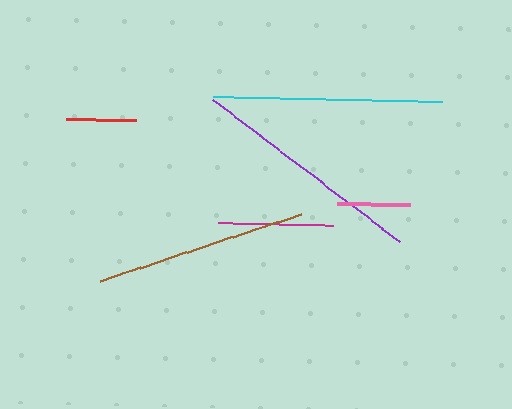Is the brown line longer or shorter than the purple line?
The purple line is longer than the brown line.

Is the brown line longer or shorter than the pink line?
The brown line is longer than the pink line.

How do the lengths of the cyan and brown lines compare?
The cyan and brown lines are approximately the same length.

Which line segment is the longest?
The purple line is the longest at approximately 234 pixels.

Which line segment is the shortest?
The red line is the shortest at approximately 70 pixels.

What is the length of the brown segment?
The brown segment is approximately 212 pixels long.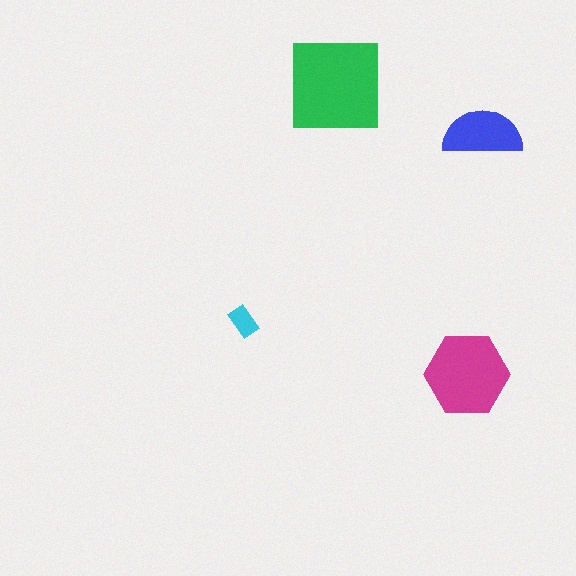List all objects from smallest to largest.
The cyan rectangle, the blue semicircle, the magenta hexagon, the green square.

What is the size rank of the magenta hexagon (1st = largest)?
2nd.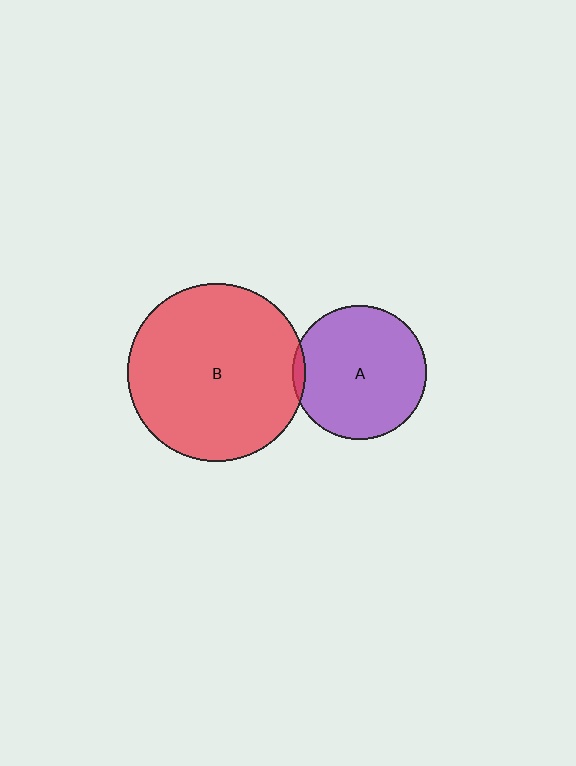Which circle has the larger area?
Circle B (red).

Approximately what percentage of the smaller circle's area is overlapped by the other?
Approximately 5%.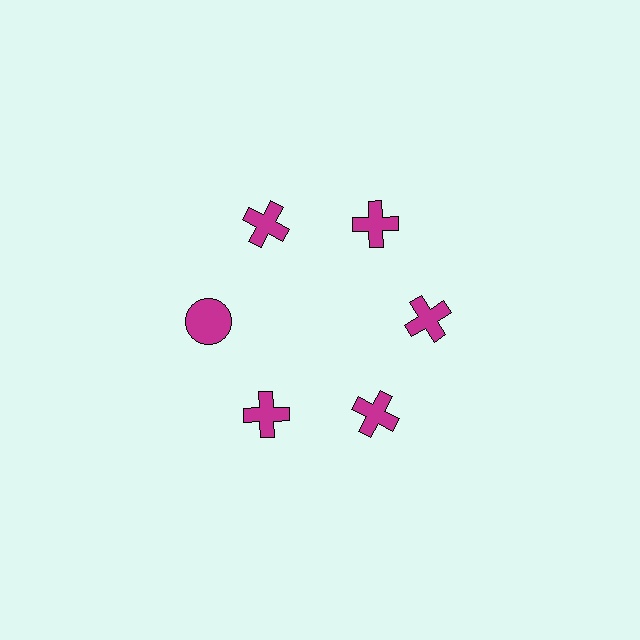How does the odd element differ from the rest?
It has a different shape: circle instead of cross.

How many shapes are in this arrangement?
There are 6 shapes arranged in a ring pattern.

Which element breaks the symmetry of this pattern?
The magenta circle at roughly the 9 o'clock position breaks the symmetry. All other shapes are magenta crosses.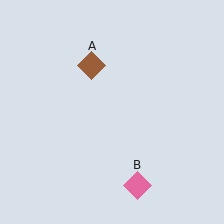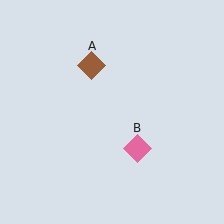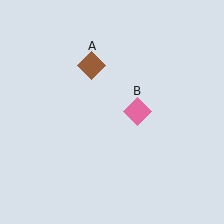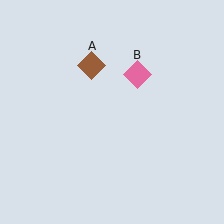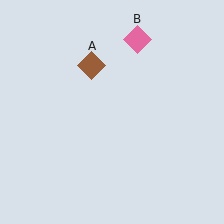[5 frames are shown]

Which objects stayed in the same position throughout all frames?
Brown diamond (object A) remained stationary.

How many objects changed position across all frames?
1 object changed position: pink diamond (object B).